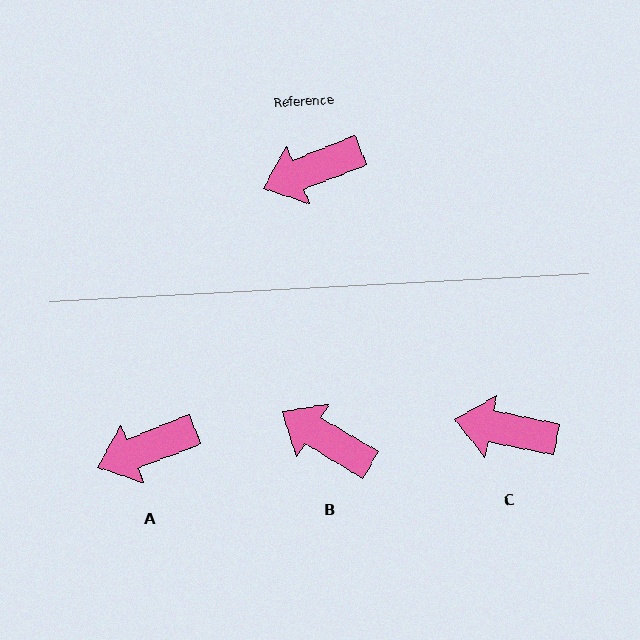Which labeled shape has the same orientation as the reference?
A.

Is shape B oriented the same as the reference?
No, it is off by about 53 degrees.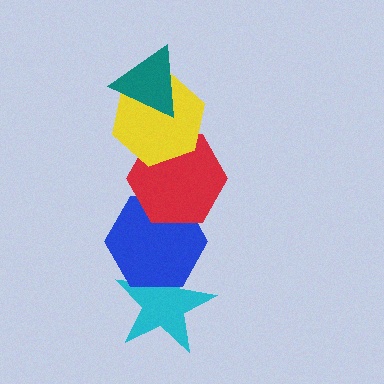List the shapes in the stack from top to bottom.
From top to bottom: the teal triangle, the yellow hexagon, the red hexagon, the blue hexagon, the cyan star.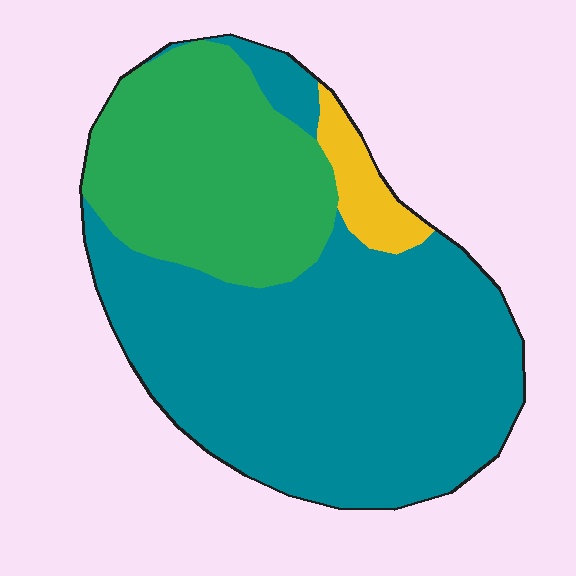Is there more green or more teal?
Teal.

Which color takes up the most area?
Teal, at roughly 65%.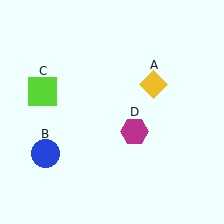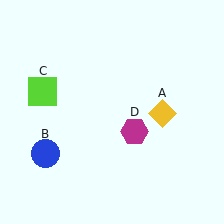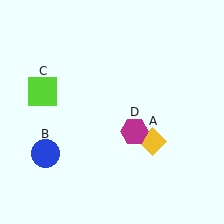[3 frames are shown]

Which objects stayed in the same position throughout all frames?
Blue circle (object B) and lime square (object C) and magenta hexagon (object D) remained stationary.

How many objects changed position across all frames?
1 object changed position: yellow diamond (object A).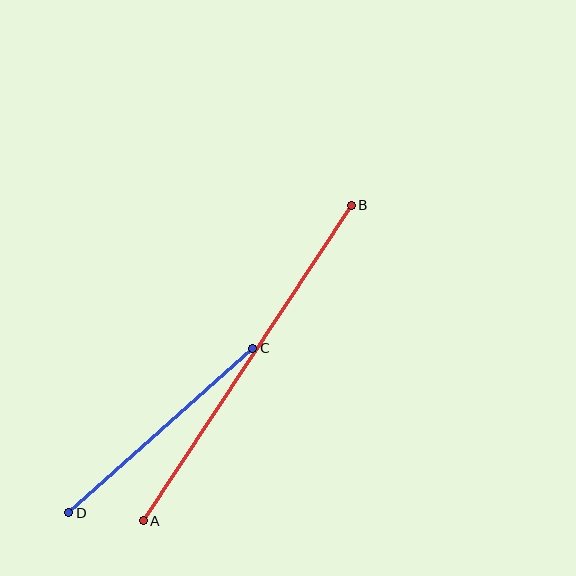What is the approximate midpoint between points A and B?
The midpoint is at approximately (247, 363) pixels.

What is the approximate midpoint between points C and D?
The midpoint is at approximately (161, 430) pixels.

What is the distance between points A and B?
The distance is approximately 378 pixels.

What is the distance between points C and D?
The distance is approximately 247 pixels.